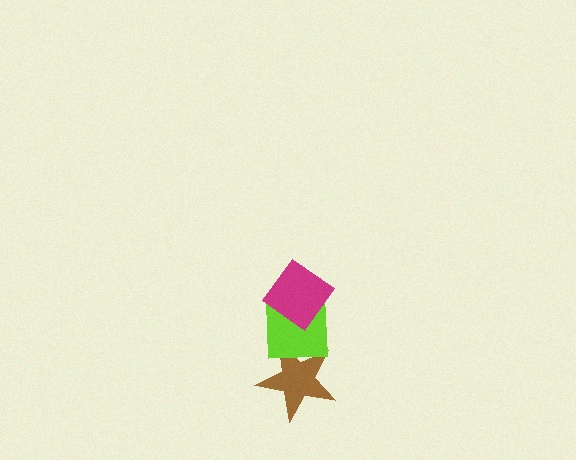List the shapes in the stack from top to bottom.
From top to bottom: the magenta diamond, the lime square, the brown star.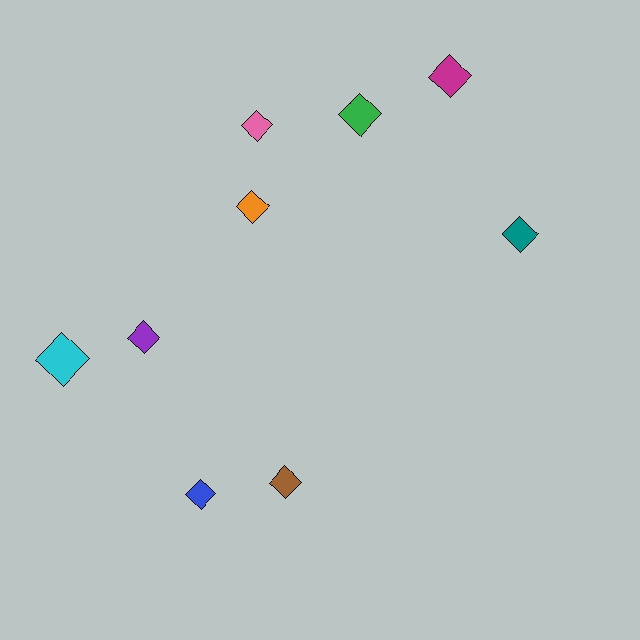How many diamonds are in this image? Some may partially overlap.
There are 9 diamonds.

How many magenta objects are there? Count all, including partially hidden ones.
There is 1 magenta object.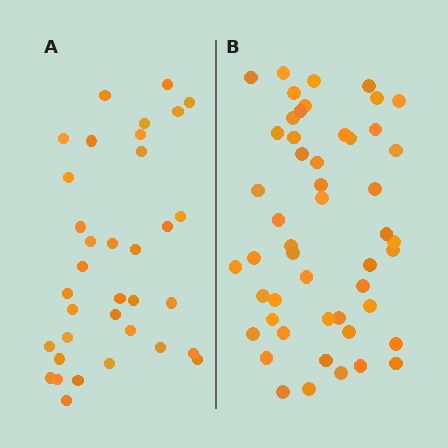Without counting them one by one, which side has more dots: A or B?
Region B (the right region) has more dots.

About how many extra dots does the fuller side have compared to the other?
Region B has approximately 15 more dots than region A.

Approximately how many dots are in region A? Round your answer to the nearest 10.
About 40 dots. (The exact count is 35, which rounds to 40.)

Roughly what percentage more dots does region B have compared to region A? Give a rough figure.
About 45% more.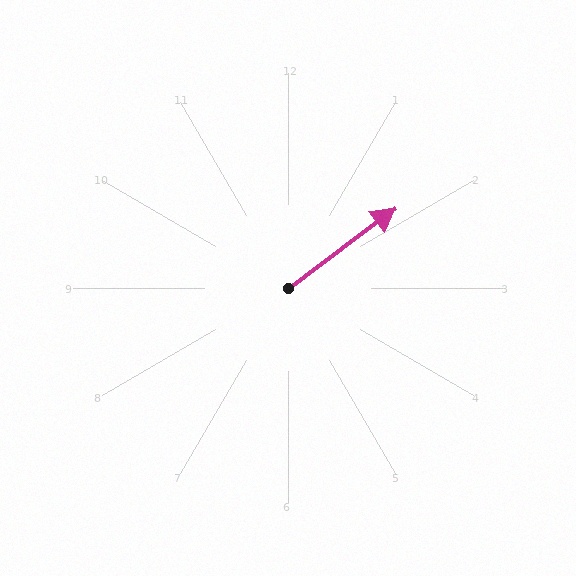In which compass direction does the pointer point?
Northeast.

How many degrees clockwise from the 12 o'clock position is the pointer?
Approximately 53 degrees.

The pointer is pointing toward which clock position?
Roughly 2 o'clock.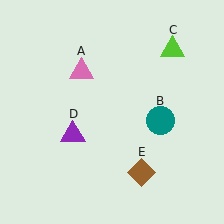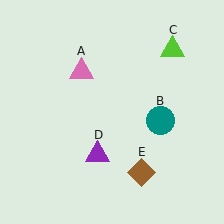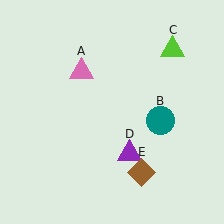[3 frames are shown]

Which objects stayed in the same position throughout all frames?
Pink triangle (object A) and teal circle (object B) and lime triangle (object C) and brown diamond (object E) remained stationary.